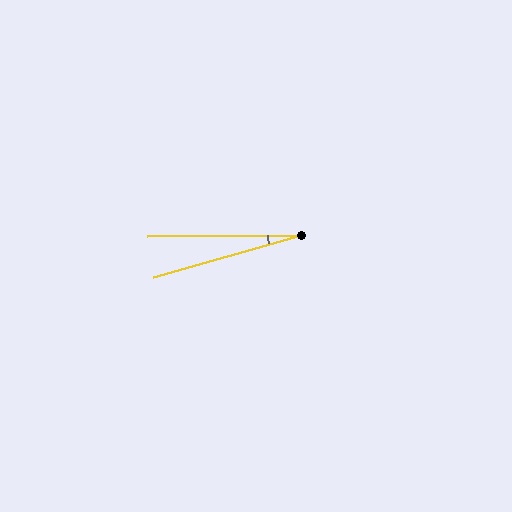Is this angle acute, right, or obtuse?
It is acute.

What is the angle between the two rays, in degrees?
Approximately 16 degrees.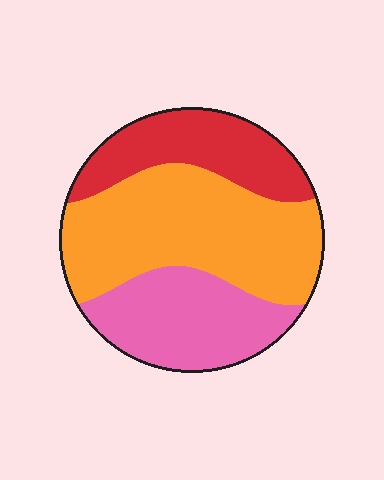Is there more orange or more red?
Orange.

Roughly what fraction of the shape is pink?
Pink takes up about one quarter (1/4) of the shape.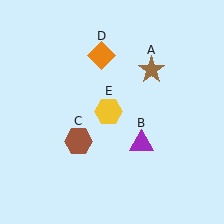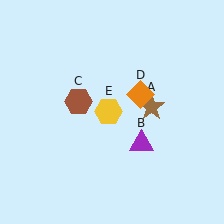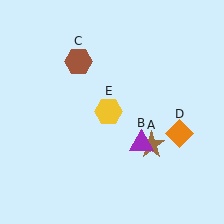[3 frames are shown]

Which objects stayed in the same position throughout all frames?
Purple triangle (object B) and yellow hexagon (object E) remained stationary.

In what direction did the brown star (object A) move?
The brown star (object A) moved down.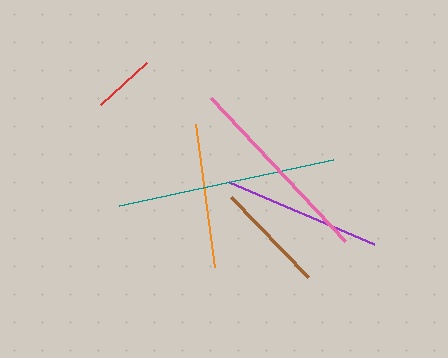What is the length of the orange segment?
The orange segment is approximately 144 pixels long.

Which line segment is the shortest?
The red line is the shortest at approximately 63 pixels.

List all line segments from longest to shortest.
From longest to shortest: teal, pink, purple, orange, brown, red.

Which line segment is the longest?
The teal line is the longest at approximately 219 pixels.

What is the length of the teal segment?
The teal segment is approximately 219 pixels long.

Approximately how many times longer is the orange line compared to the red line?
The orange line is approximately 2.3 times the length of the red line.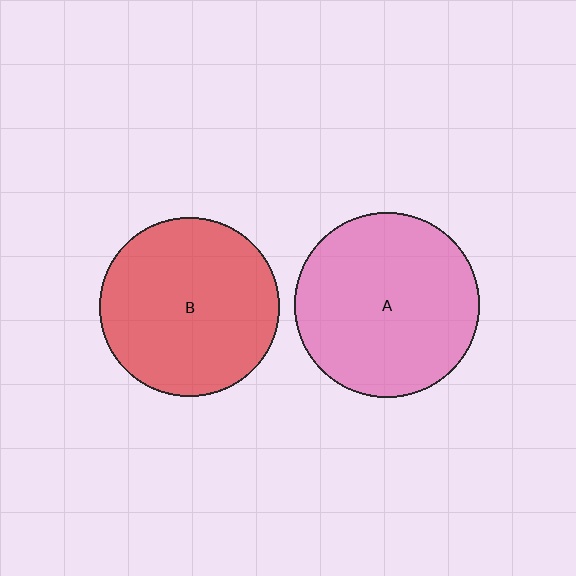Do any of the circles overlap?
No, none of the circles overlap.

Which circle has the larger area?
Circle A (pink).